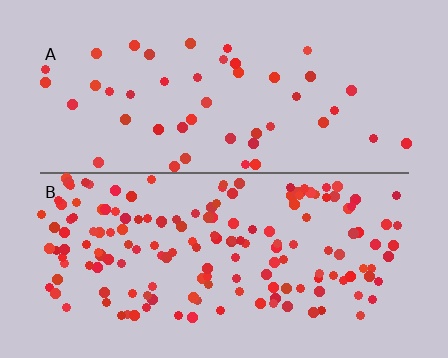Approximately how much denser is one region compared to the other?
Approximately 3.5× — region B over region A.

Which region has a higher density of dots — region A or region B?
B (the bottom).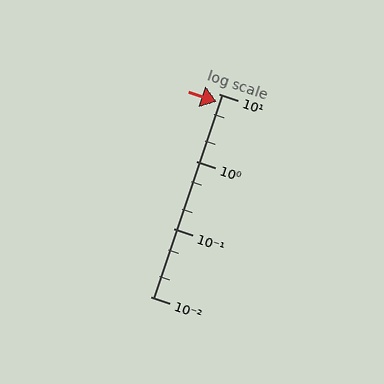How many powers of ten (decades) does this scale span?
The scale spans 3 decades, from 0.01 to 10.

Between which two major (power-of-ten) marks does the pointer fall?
The pointer is between 1 and 10.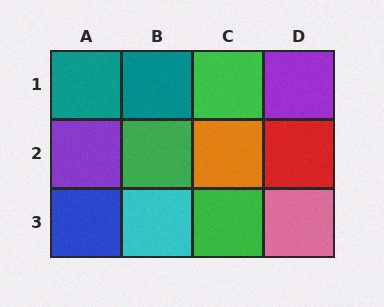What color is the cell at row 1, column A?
Teal.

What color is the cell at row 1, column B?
Teal.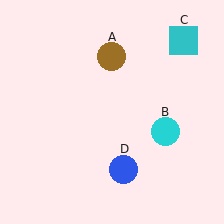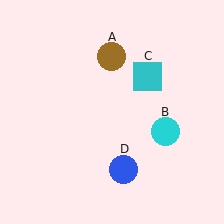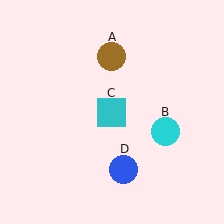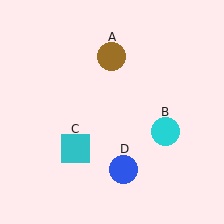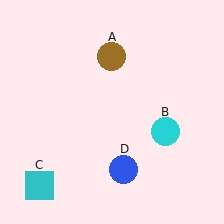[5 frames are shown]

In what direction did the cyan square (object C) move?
The cyan square (object C) moved down and to the left.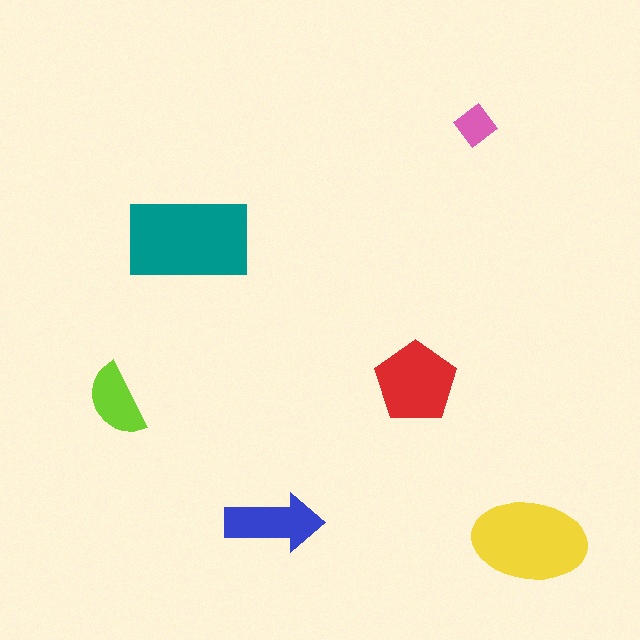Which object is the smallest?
The pink diamond.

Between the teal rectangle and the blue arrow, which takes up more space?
The teal rectangle.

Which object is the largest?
The teal rectangle.